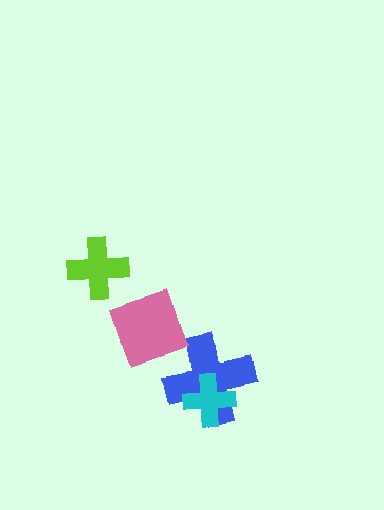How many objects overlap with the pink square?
0 objects overlap with the pink square.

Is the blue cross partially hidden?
Yes, it is partially covered by another shape.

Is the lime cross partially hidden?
No, no other shape covers it.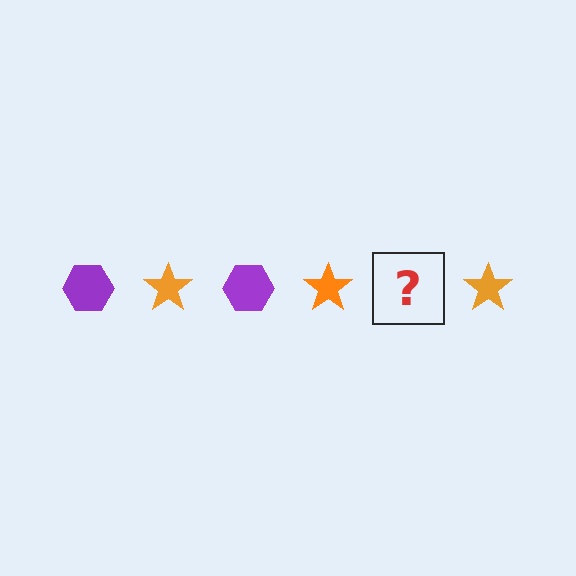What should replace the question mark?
The question mark should be replaced with a purple hexagon.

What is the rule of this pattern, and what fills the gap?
The rule is that the pattern alternates between purple hexagon and orange star. The gap should be filled with a purple hexagon.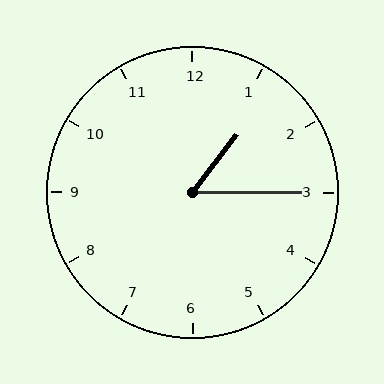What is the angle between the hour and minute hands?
Approximately 52 degrees.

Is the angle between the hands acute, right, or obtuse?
It is acute.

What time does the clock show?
1:15.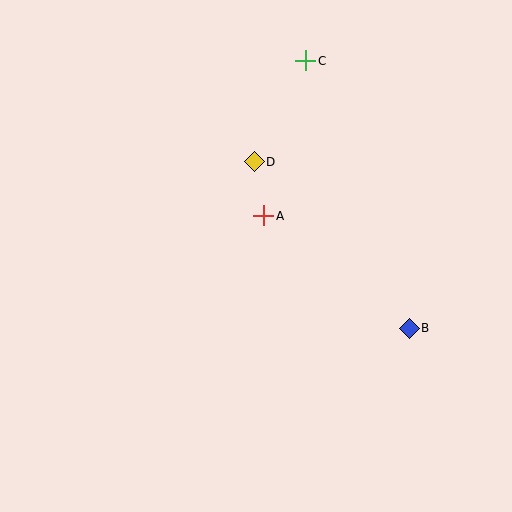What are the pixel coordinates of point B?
Point B is at (409, 328).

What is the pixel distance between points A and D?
The distance between A and D is 55 pixels.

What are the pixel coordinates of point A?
Point A is at (264, 216).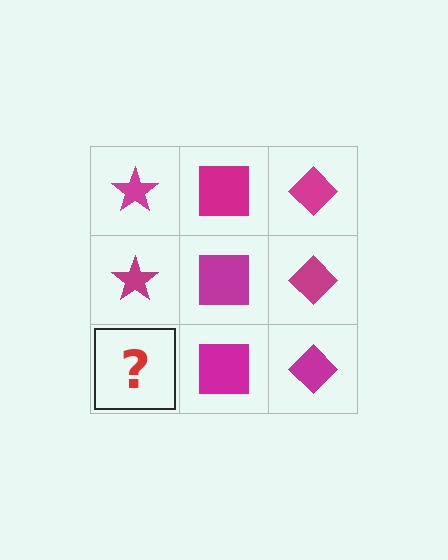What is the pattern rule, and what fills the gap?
The rule is that each column has a consistent shape. The gap should be filled with a magenta star.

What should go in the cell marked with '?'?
The missing cell should contain a magenta star.